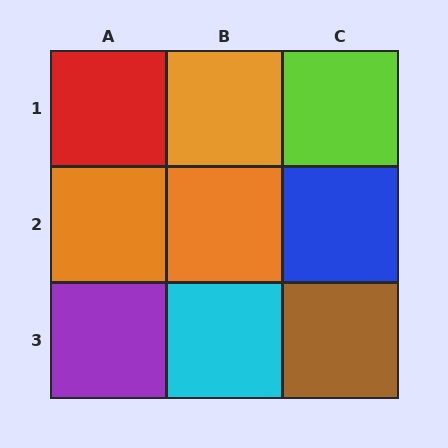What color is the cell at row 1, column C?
Lime.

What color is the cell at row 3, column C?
Brown.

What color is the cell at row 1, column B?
Orange.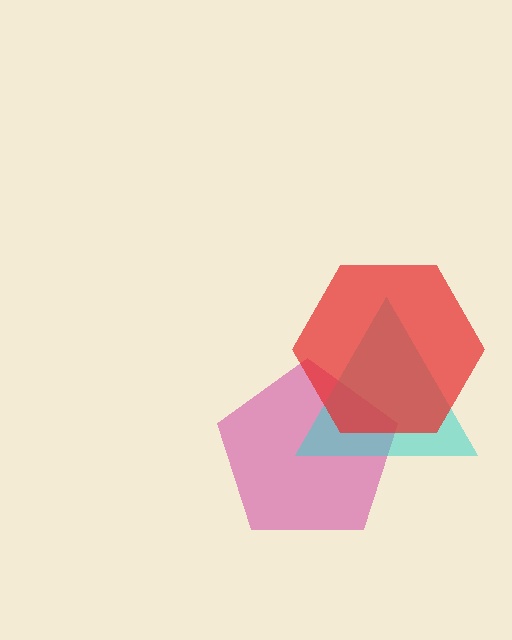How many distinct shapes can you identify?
There are 3 distinct shapes: a pink pentagon, a cyan triangle, a red hexagon.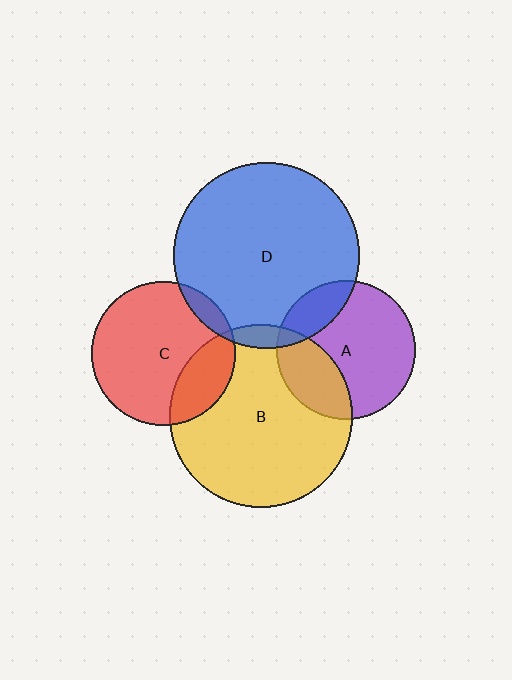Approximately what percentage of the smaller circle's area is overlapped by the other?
Approximately 25%.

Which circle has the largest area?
Circle D (blue).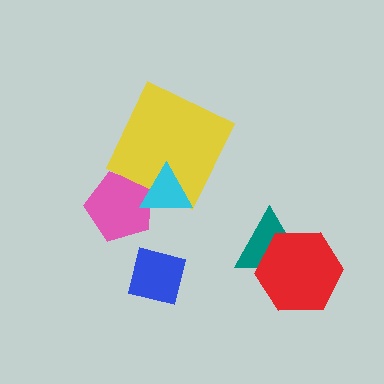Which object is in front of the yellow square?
The cyan triangle is in front of the yellow square.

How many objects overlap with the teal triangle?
1 object overlaps with the teal triangle.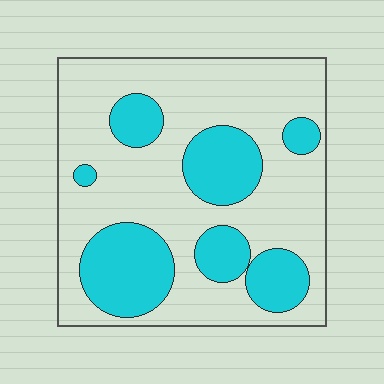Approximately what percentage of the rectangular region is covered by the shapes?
Approximately 30%.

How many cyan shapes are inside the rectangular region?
7.